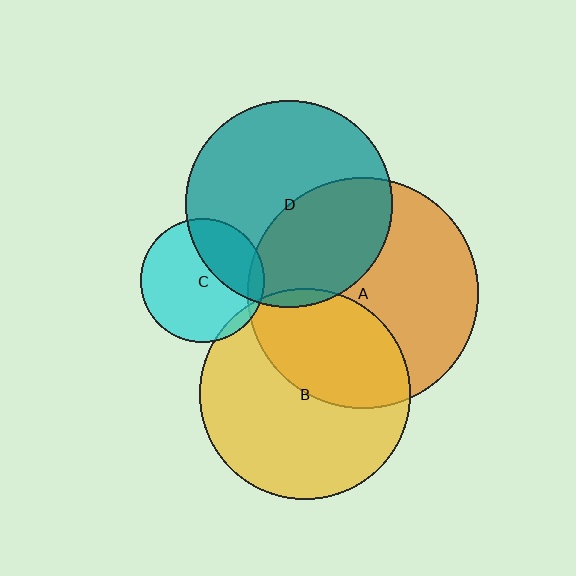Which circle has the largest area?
Circle A (orange).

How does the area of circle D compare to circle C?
Approximately 2.8 times.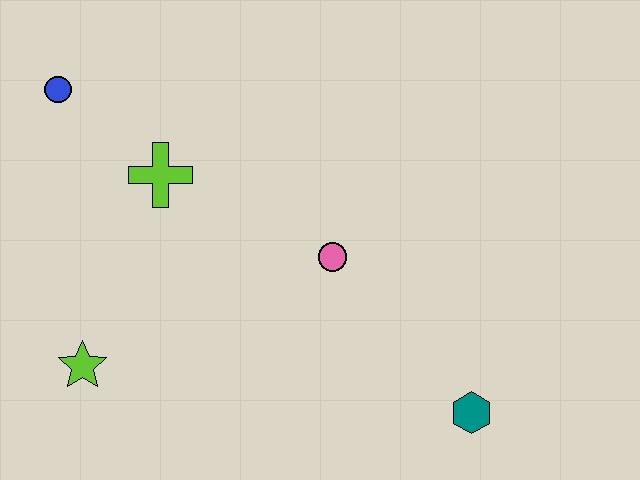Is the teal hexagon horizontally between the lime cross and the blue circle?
No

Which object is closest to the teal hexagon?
The pink circle is closest to the teal hexagon.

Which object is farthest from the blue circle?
The teal hexagon is farthest from the blue circle.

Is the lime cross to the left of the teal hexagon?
Yes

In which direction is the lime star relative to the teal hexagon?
The lime star is to the left of the teal hexagon.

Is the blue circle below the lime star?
No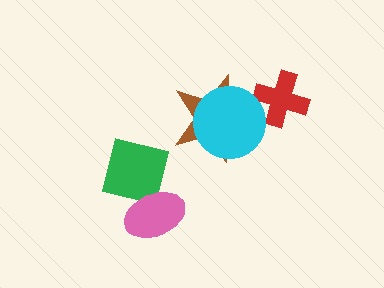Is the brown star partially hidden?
Yes, it is partially covered by another shape.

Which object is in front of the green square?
The pink ellipse is in front of the green square.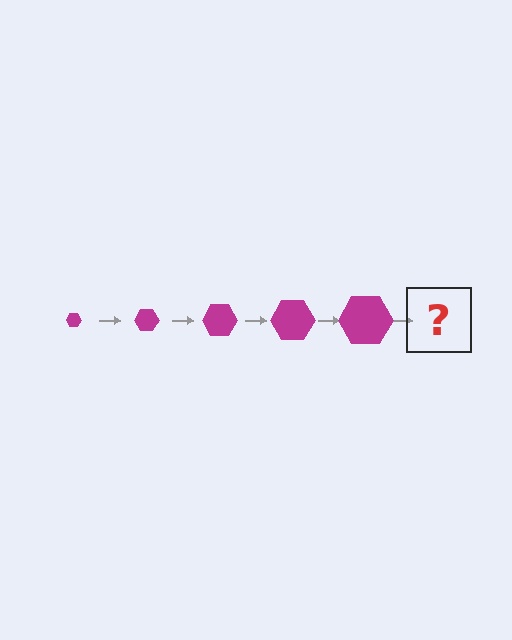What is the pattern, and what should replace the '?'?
The pattern is that the hexagon gets progressively larger each step. The '?' should be a magenta hexagon, larger than the previous one.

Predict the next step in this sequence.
The next step is a magenta hexagon, larger than the previous one.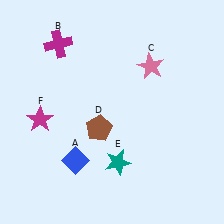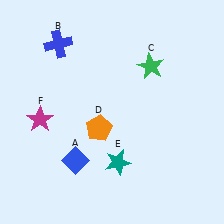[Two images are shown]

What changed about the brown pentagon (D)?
In Image 1, D is brown. In Image 2, it changed to orange.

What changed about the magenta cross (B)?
In Image 1, B is magenta. In Image 2, it changed to blue.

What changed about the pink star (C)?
In Image 1, C is pink. In Image 2, it changed to green.